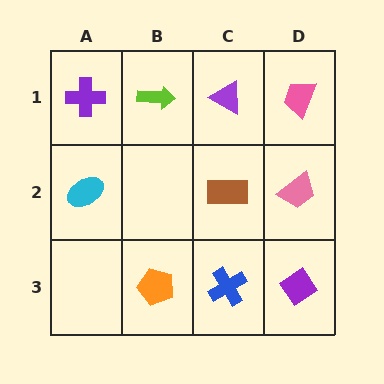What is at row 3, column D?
A purple diamond.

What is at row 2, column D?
A pink trapezoid.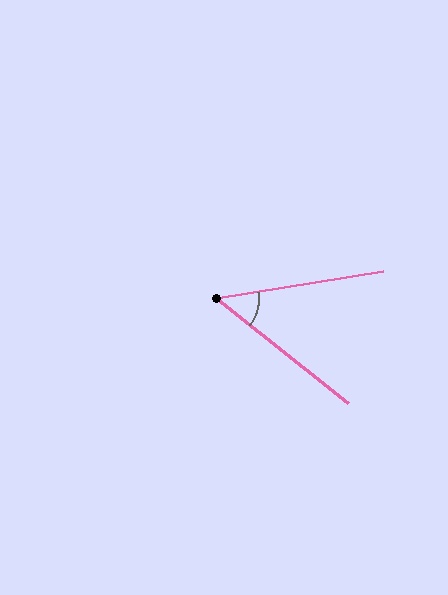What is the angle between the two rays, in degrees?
Approximately 48 degrees.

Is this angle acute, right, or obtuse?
It is acute.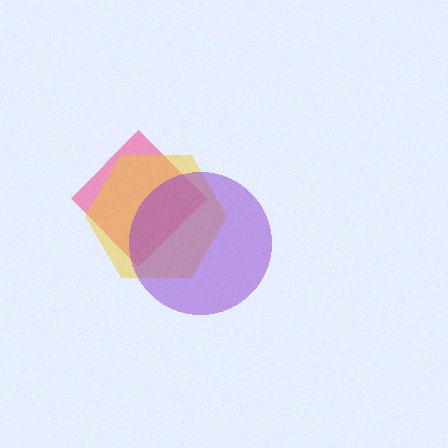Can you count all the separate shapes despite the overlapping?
Yes, there are 3 separate shapes.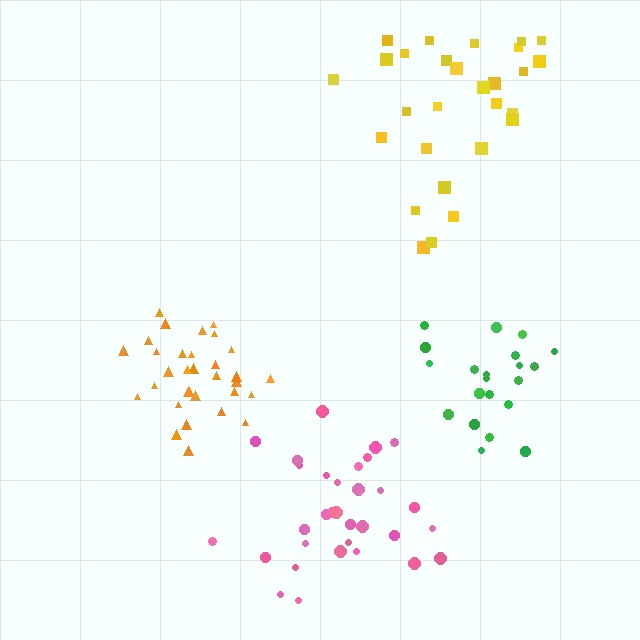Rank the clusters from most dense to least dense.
orange, pink, green, yellow.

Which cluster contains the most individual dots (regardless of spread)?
Orange (32).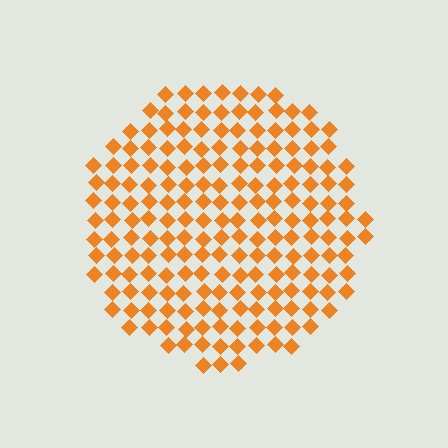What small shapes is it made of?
It is made of small diamonds.